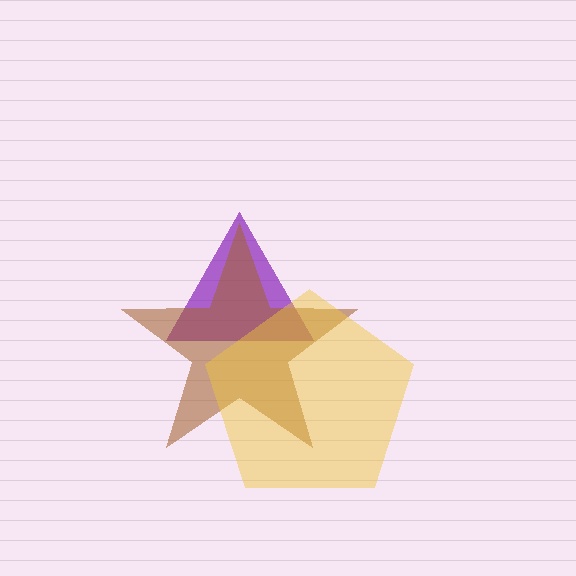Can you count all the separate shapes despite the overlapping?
Yes, there are 3 separate shapes.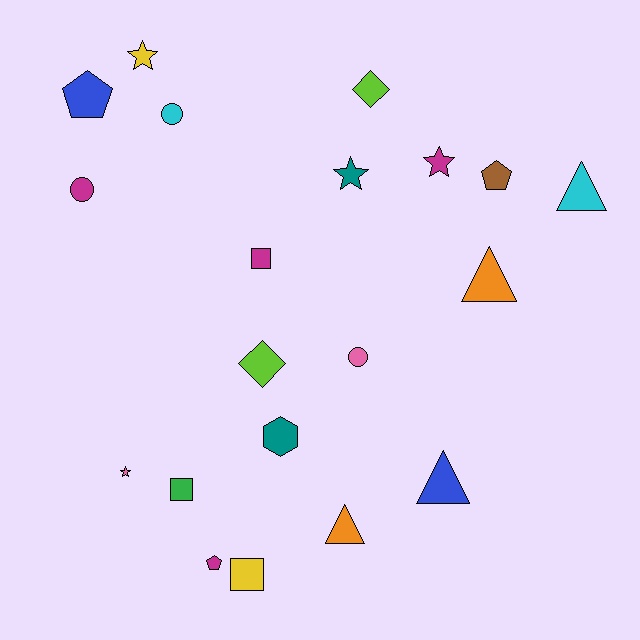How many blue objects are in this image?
There are 2 blue objects.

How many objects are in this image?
There are 20 objects.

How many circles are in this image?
There are 3 circles.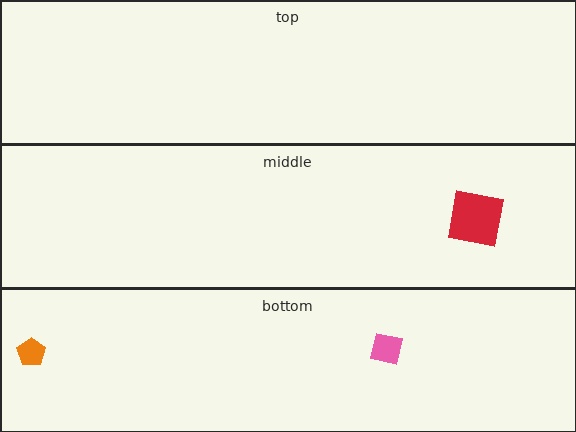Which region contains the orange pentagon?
The bottom region.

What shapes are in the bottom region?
The orange pentagon, the pink square.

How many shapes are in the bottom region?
2.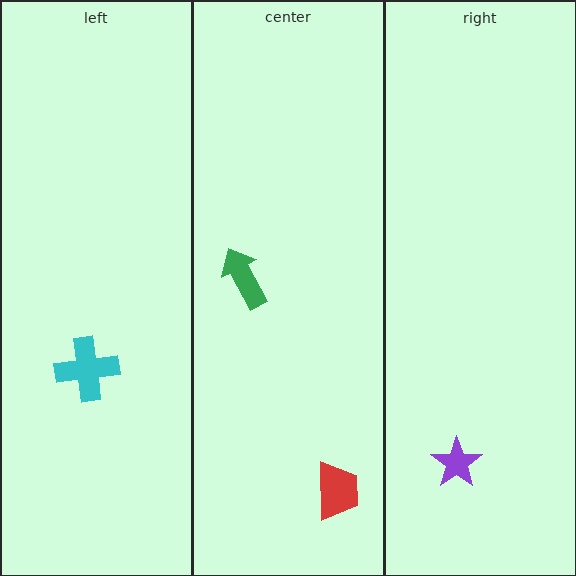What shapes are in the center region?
The green arrow, the red trapezoid.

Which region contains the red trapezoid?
The center region.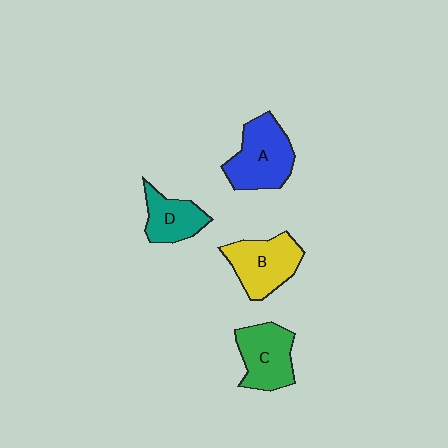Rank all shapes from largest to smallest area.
From largest to smallest: A (blue), B (yellow), C (green), D (teal).